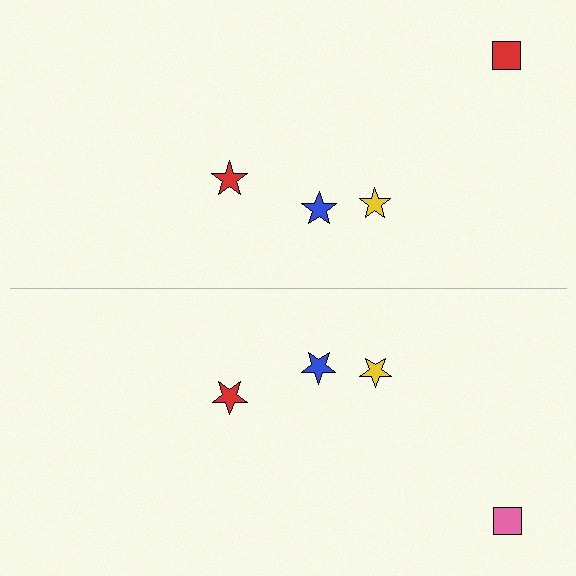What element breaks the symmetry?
The pink square on the bottom side breaks the symmetry — its mirror counterpart is red.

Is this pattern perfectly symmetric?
No, the pattern is not perfectly symmetric. The pink square on the bottom side breaks the symmetry — its mirror counterpart is red.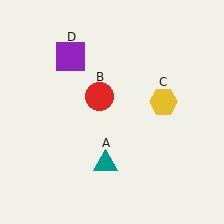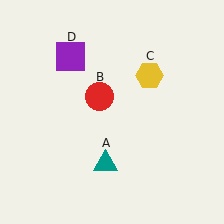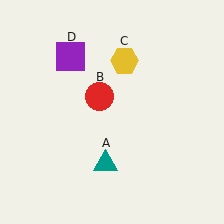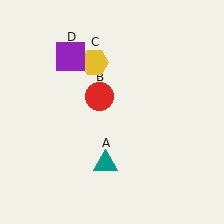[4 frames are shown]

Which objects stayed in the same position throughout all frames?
Teal triangle (object A) and red circle (object B) and purple square (object D) remained stationary.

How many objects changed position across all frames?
1 object changed position: yellow hexagon (object C).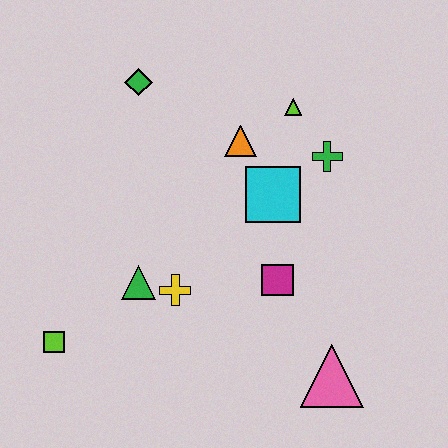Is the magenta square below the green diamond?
Yes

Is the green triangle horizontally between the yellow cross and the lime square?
Yes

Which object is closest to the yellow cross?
The green triangle is closest to the yellow cross.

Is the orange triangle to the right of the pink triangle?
No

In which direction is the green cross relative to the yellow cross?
The green cross is to the right of the yellow cross.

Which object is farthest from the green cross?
The lime square is farthest from the green cross.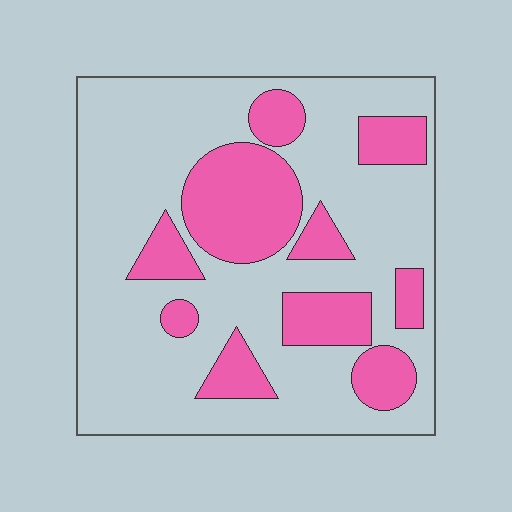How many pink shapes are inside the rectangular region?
10.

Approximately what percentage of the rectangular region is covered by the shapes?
Approximately 30%.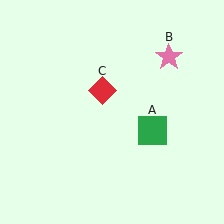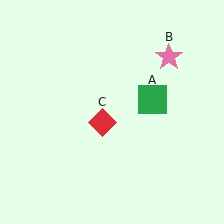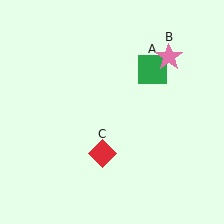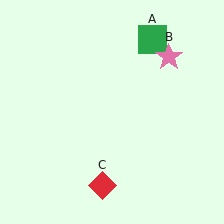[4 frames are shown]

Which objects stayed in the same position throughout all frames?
Pink star (object B) remained stationary.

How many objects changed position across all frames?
2 objects changed position: green square (object A), red diamond (object C).